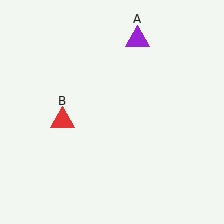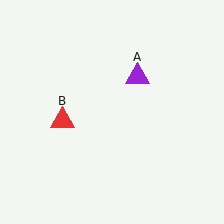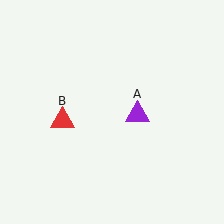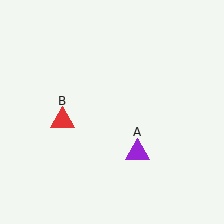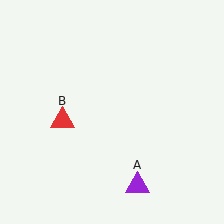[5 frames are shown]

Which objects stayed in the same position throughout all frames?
Red triangle (object B) remained stationary.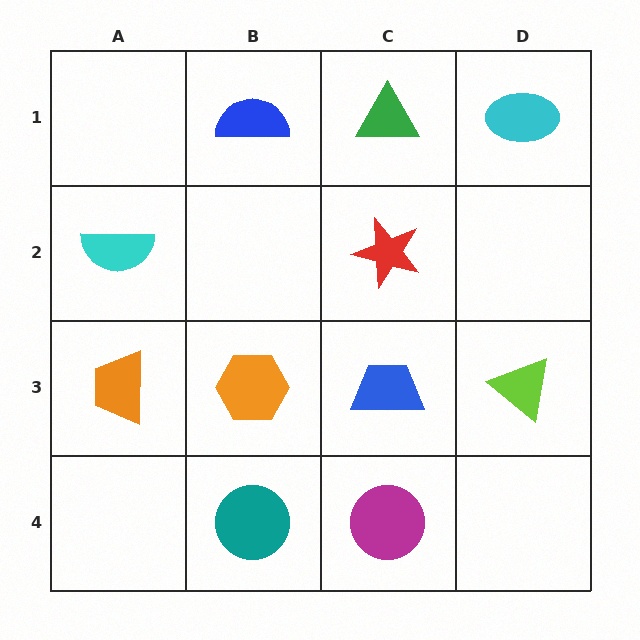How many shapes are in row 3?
4 shapes.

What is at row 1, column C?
A green triangle.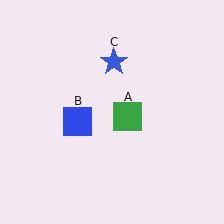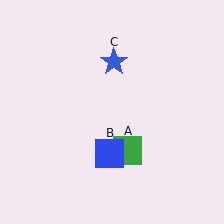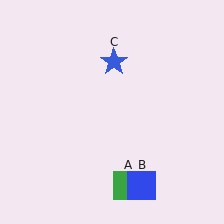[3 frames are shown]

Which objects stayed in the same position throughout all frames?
Blue star (object C) remained stationary.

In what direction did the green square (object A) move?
The green square (object A) moved down.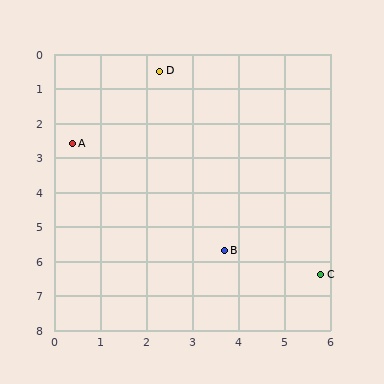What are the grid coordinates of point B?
Point B is at approximately (3.7, 5.7).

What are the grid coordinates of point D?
Point D is at approximately (2.3, 0.5).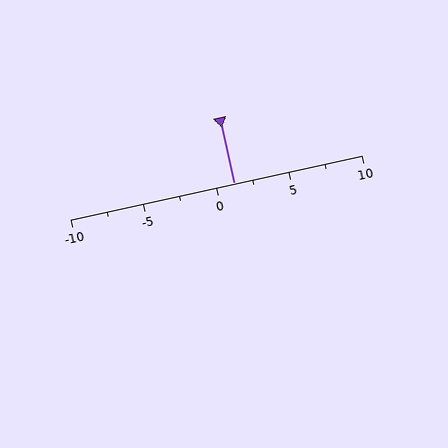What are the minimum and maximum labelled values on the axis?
The axis runs from -10 to 10.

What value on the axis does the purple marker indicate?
The marker indicates approximately 1.2.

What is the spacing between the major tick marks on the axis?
The major ticks are spaced 5 apart.